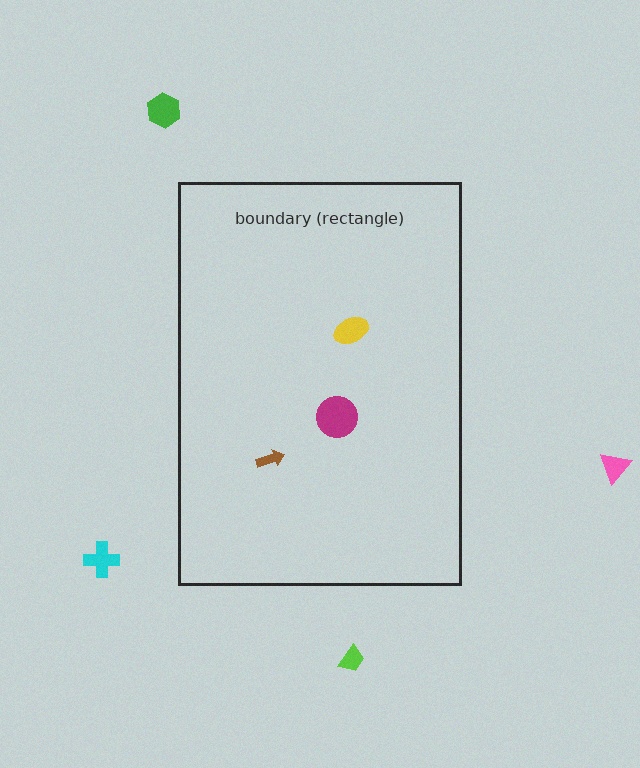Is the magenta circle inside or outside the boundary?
Inside.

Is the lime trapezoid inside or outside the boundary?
Outside.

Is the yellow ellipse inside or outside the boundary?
Inside.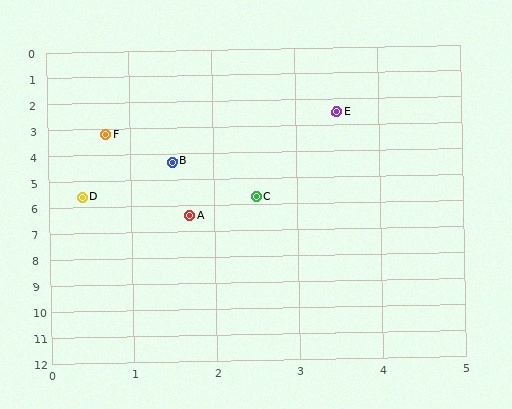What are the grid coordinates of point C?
Point C is at approximately (2.5, 5.7).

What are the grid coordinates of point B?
Point B is at approximately (1.5, 4.3).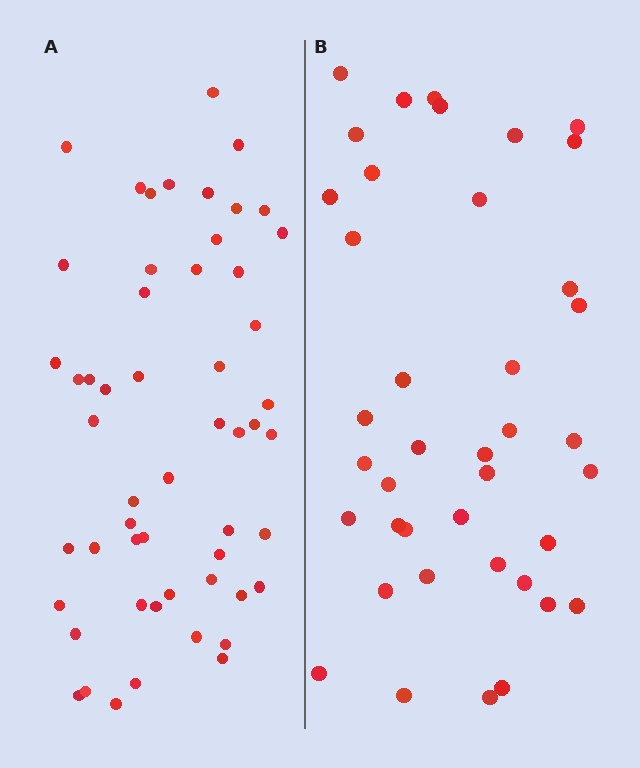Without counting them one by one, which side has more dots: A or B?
Region A (the left region) has more dots.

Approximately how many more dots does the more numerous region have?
Region A has approximately 15 more dots than region B.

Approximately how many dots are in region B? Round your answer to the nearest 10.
About 40 dots.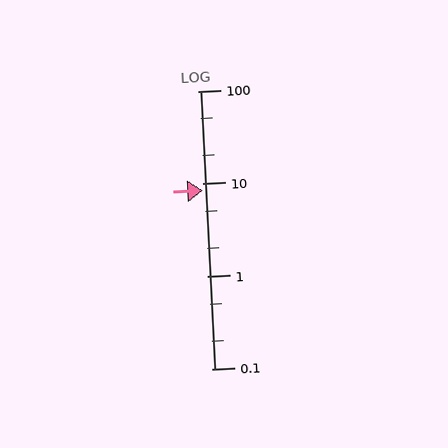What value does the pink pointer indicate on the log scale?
The pointer indicates approximately 8.5.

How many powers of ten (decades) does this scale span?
The scale spans 3 decades, from 0.1 to 100.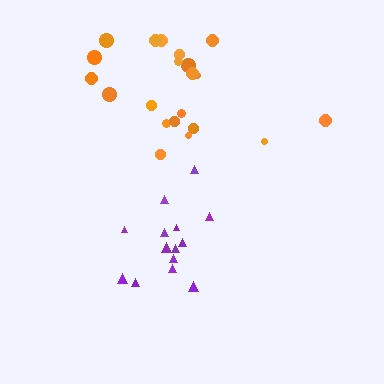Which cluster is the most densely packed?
Purple.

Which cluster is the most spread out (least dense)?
Orange.